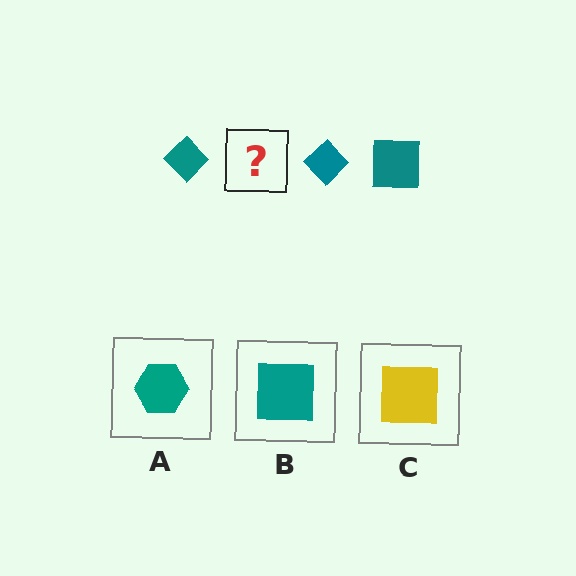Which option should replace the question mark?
Option B.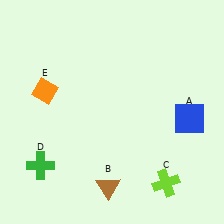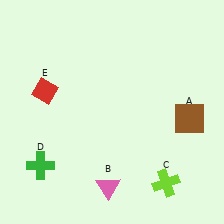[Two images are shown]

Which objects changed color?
A changed from blue to brown. B changed from brown to pink. E changed from orange to red.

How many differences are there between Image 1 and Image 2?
There are 3 differences between the two images.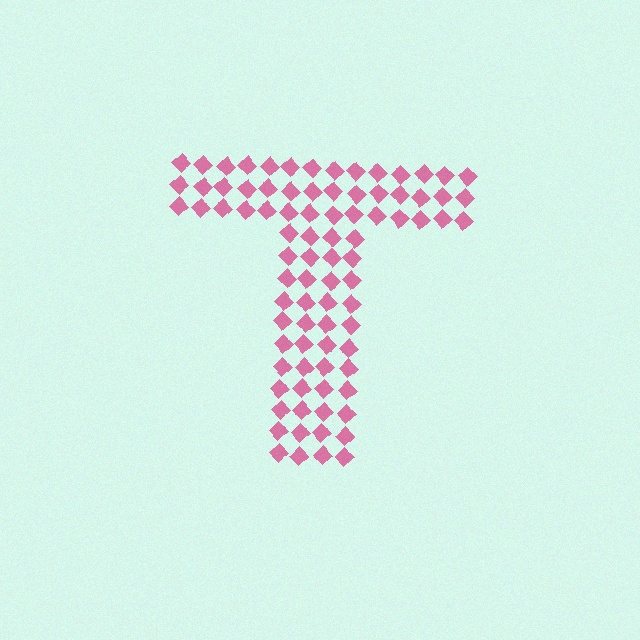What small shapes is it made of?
It is made of small diamonds.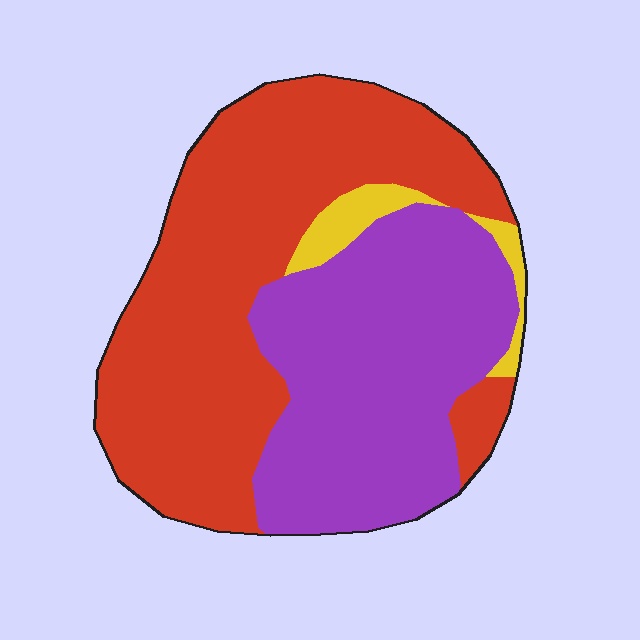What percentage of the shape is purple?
Purple covers 41% of the shape.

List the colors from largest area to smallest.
From largest to smallest: red, purple, yellow.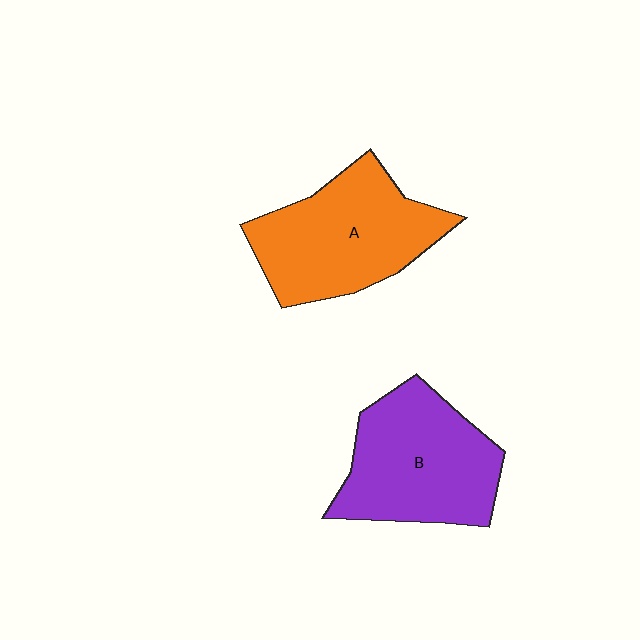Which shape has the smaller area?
Shape B (purple).